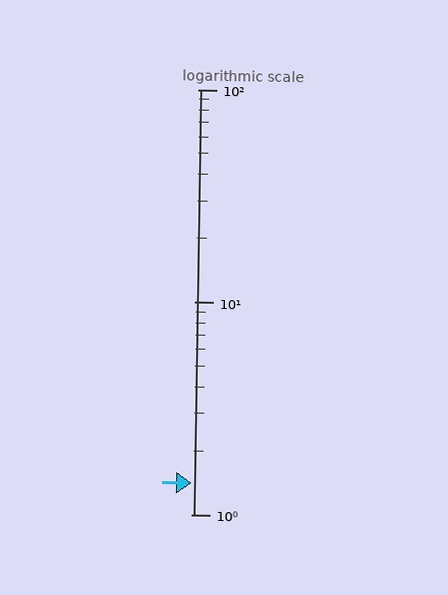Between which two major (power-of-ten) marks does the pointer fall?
The pointer is between 1 and 10.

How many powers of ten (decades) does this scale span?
The scale spans 2 decades, from 1 to 100.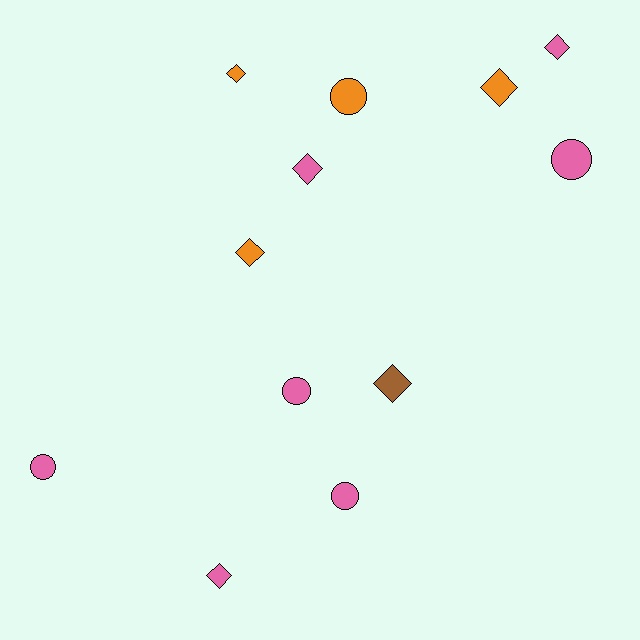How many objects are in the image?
There are 12 objects.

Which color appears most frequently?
Pink, with 7 objects.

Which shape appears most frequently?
Diamond, with 7 objects.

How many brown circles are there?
There are no brown circles.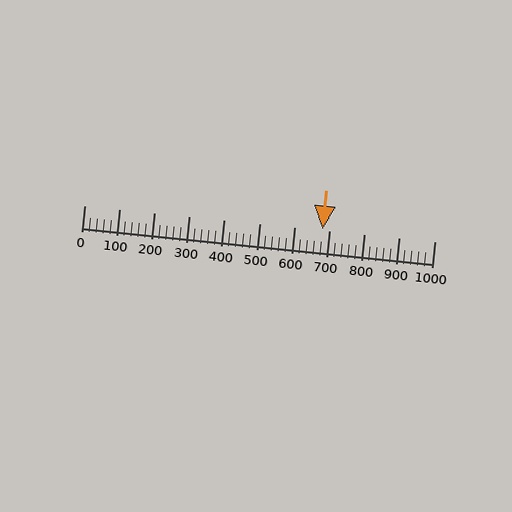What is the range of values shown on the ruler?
The ruler shows values from 0 to 1000.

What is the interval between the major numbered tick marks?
The major tick marks are spaced 100 units apart.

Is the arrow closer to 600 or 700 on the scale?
The arrow is closer to 700.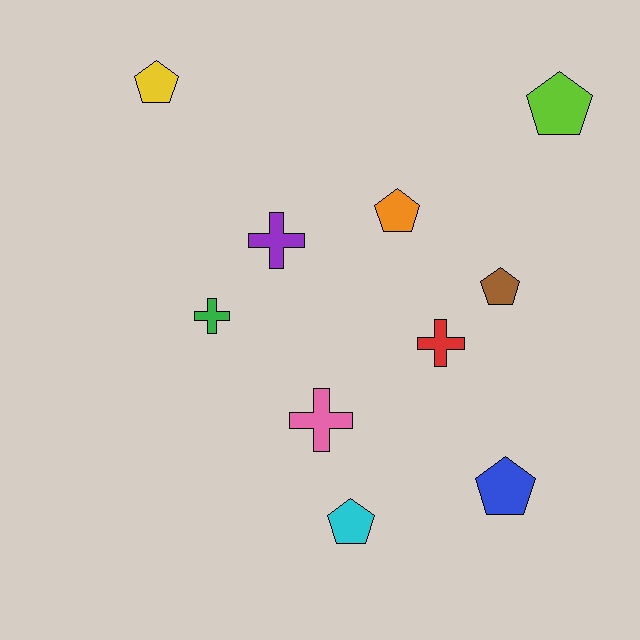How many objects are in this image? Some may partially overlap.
There are 10 objects.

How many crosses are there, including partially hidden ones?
There are 4 crosses.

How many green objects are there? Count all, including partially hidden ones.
There is 1 green object.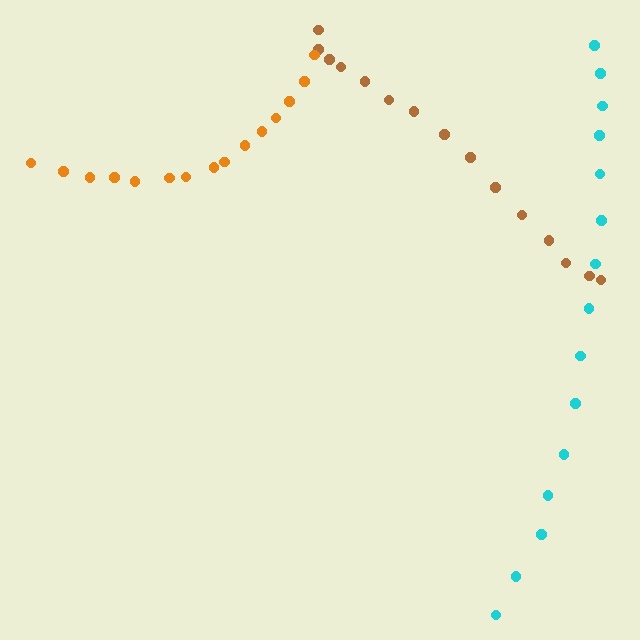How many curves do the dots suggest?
There are 3 distinct paths.